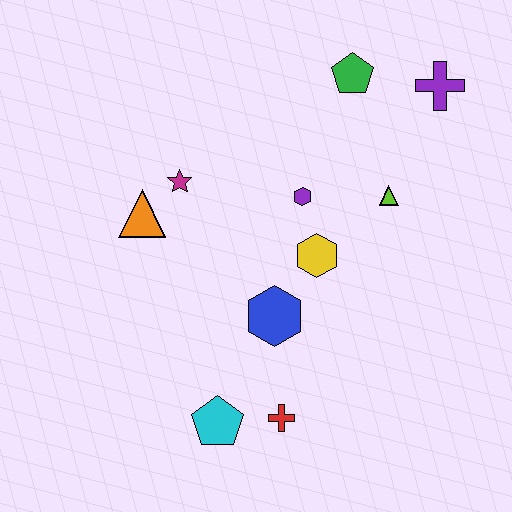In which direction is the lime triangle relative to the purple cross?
The lime triangle is below the purple cross.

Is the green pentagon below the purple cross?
No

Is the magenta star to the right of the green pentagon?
No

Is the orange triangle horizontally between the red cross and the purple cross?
No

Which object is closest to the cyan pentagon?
The red cross is closest to the cyan pentagon.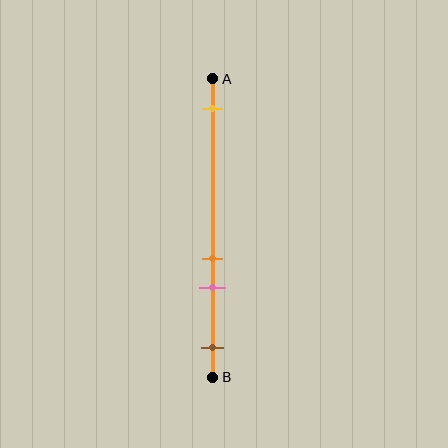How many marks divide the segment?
There are 4 marks dividing the segment.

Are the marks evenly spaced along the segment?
No, the marks are not evenly spaced.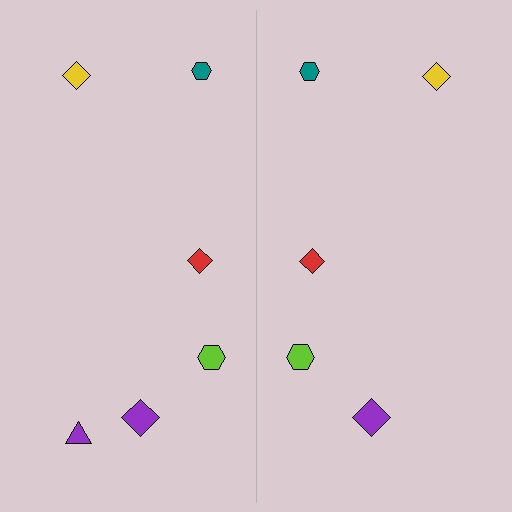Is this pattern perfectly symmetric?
No, the pattern is not perfectly symmetric. A purple triangle is missing from the right side.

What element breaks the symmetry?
A purple triangle is missing from the right side.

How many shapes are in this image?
There are 11 shapes in this image.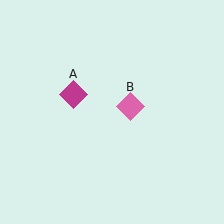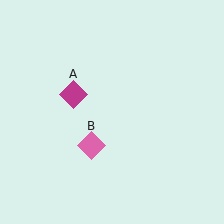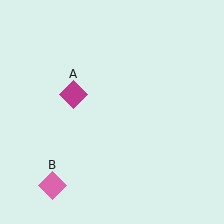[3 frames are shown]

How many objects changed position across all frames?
1 object changed position: pink diamond (object B).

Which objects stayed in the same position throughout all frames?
Magenta diamond (object A) remained stationary.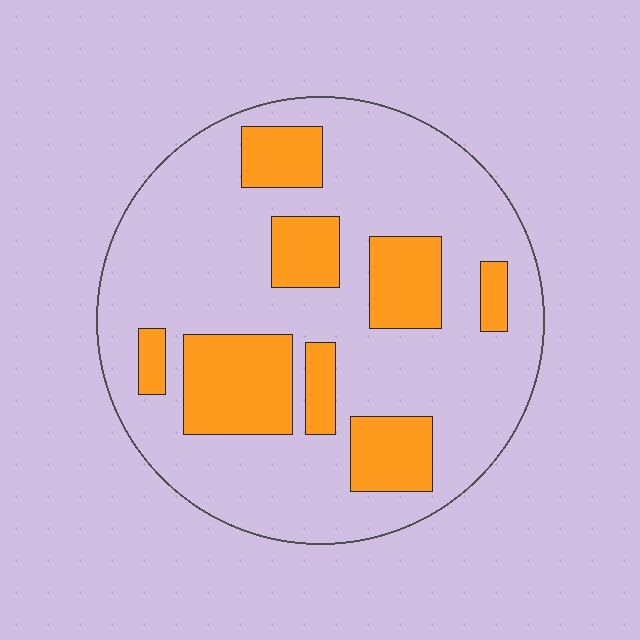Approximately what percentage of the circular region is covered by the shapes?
Approximately 25%.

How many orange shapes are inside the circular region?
8.